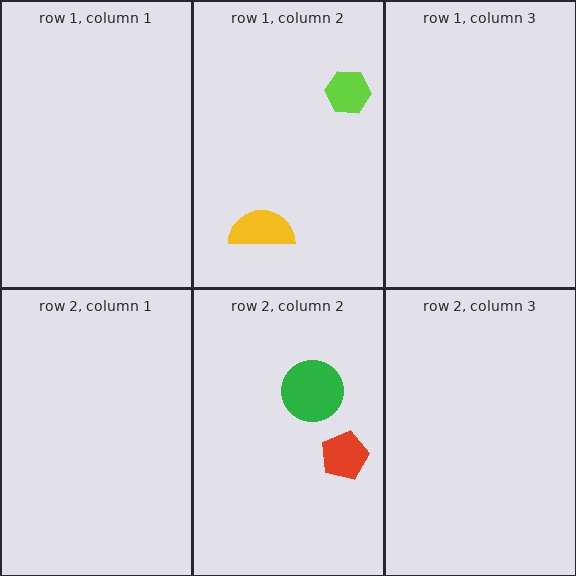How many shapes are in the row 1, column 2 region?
2.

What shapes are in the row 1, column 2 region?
The yellow semicircle, the lime hexagon.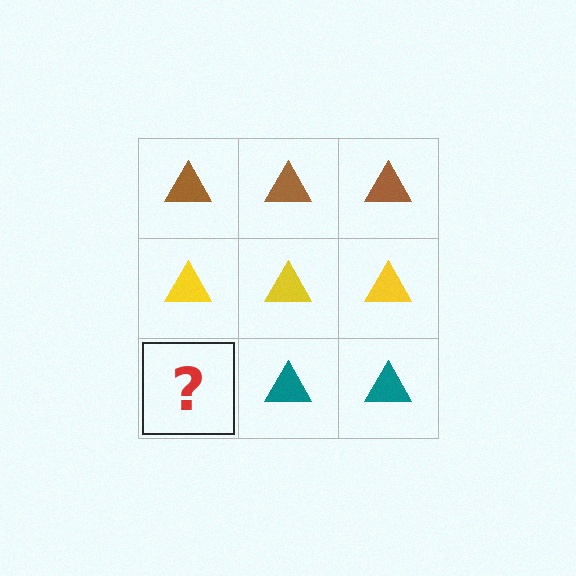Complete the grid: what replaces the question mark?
The question mark should be replaced with a teal triangle.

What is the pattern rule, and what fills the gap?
The rule is that each row has a consistent color. The gap should be filled with a teal triangle.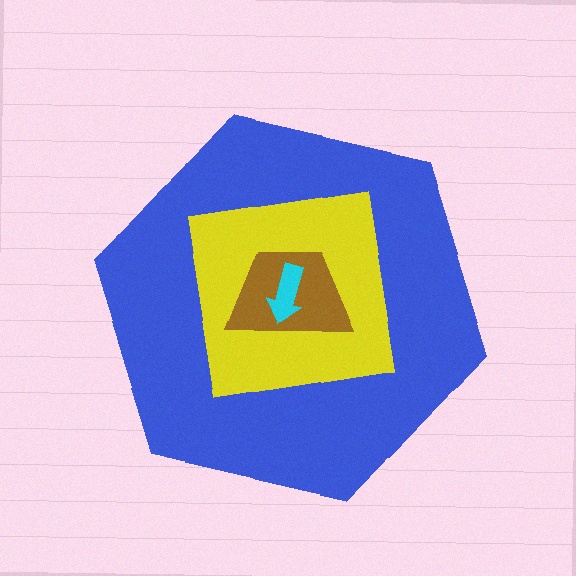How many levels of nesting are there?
4.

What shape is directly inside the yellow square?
The brown trapezoid.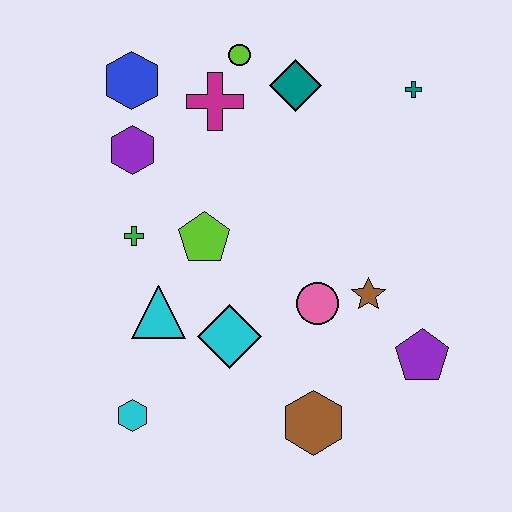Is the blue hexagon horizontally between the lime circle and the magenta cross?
No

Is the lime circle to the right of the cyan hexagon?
Yes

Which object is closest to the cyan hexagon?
The cyan triangle is closest to the cyan hexagon.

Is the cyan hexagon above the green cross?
No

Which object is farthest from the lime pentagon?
The teal cross is farthest from the lime pentagon.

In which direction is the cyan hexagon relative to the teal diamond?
The cyan hexagon is below the teal diamond.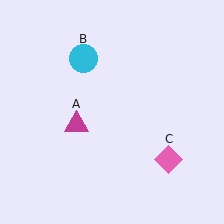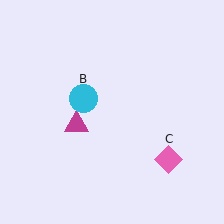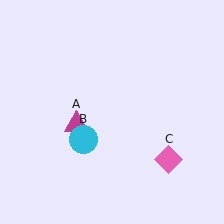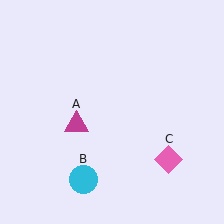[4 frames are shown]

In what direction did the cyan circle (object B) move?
The cyan circle (object B) moved down.